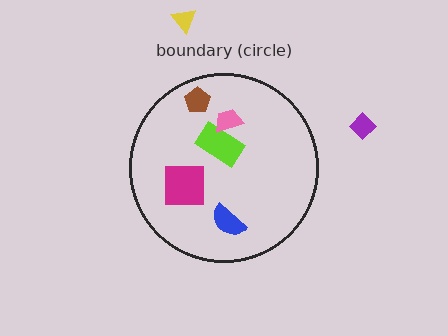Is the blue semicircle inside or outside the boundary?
Inside.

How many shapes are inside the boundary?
5 inside, 2 outside.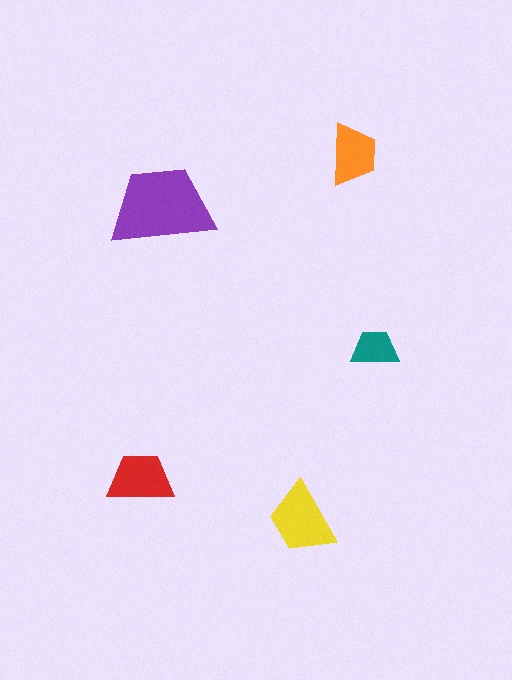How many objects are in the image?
There are 5 objects in the image.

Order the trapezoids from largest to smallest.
the purple one, the yellow one, the red one, the orange one, the teal one.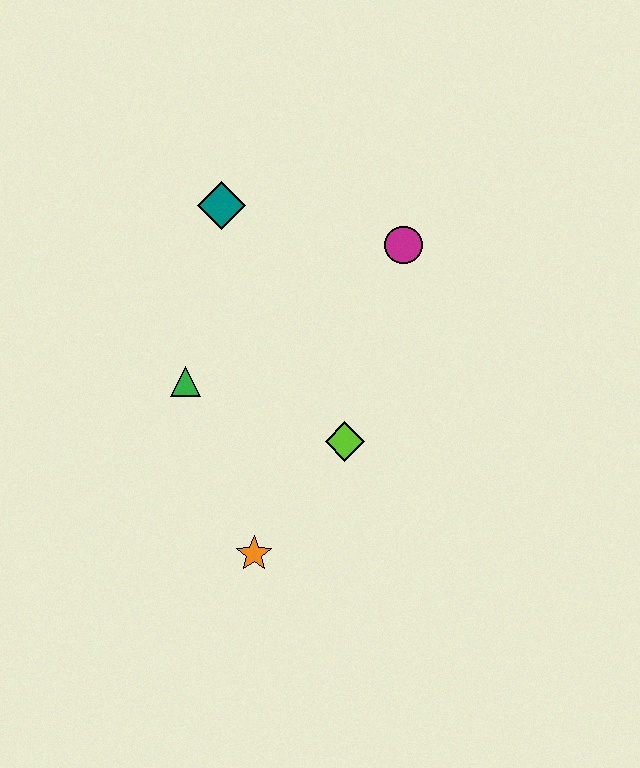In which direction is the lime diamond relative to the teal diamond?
The lime diamond is below the teal diamond.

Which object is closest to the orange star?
The lime diamond is closest to the orange star.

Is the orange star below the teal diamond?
Yes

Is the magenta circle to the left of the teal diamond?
No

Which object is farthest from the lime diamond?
The teal diamond is farthest from the lime diamond.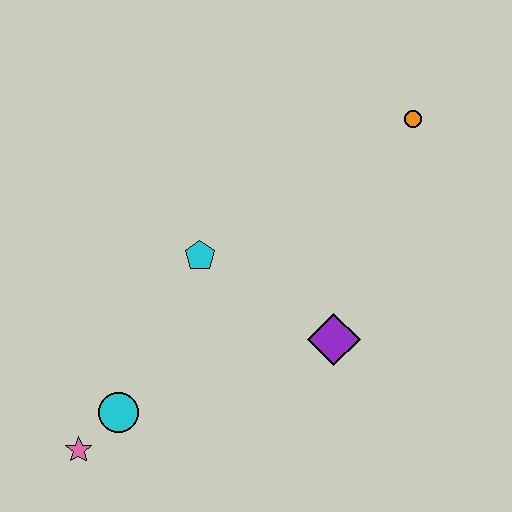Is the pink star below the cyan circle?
Yes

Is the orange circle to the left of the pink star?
No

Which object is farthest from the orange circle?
The pink star is farthest from the orange circle.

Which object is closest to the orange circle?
The purple diamond is closest to the orange circle.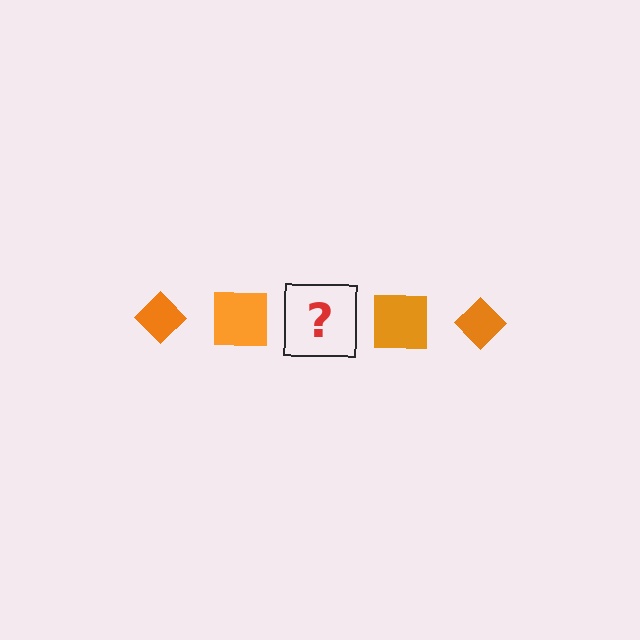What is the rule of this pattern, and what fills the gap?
The rule is that the pattern cycles through diamond, square shapes in orange. The gap should be filled with an orange diamond.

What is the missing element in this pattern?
The missing element is an orange diamond.